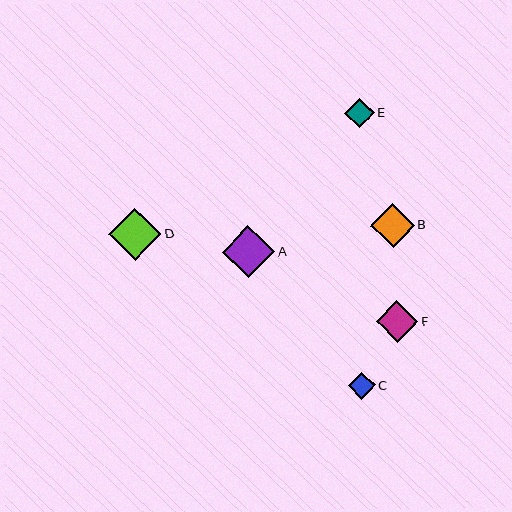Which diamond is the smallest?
Diamond C is the smallest with a size of approximately 27 pixels.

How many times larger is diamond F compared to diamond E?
Diamond F is approximately 1.4 times the size of diamond E.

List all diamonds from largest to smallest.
From largest to smallest: D, A, B, F, E, C.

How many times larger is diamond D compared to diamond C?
Diamond D is approximately 1.9 times the size of diamond C.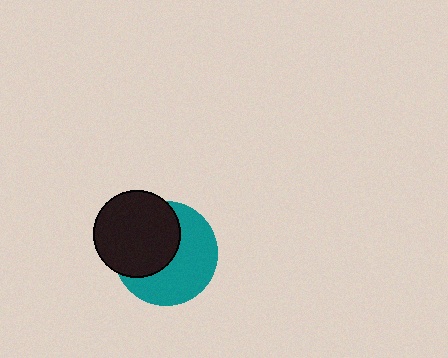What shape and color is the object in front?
The object in front is a black circle.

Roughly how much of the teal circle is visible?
About half of it is visible (roughly 54%).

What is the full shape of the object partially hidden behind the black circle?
The partially hidden object is a teal circle.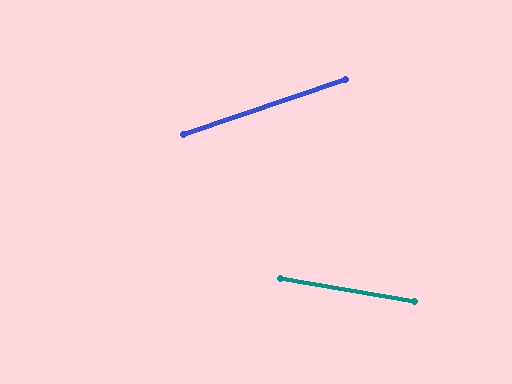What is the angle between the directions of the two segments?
Approximately 29 degrees.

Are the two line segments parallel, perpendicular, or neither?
Neither parallel nor perpendicular — they differ by about 29°.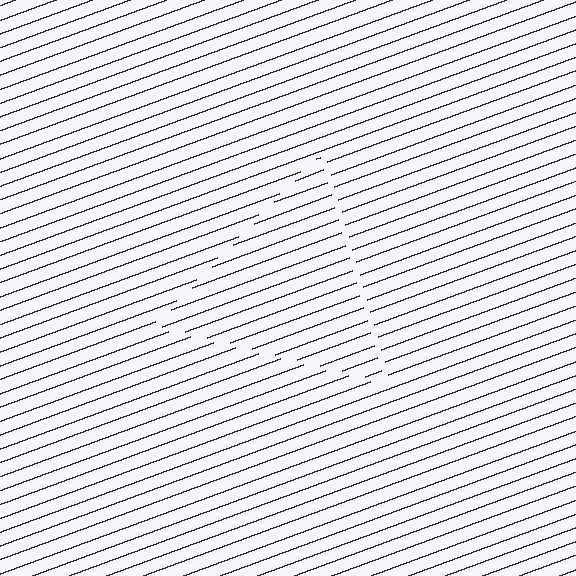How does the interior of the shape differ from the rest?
The interior of the shape contains the same grating, shifted by half a period — the contour is defined by the phase discontinuity where line-ends from the inner and outer gratings abut.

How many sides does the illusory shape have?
3 sides — the line-ends trace a triangle.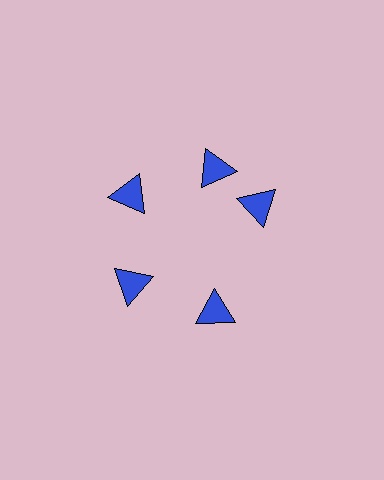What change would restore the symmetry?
The symmetry would be restored by rotating it back into even spacing with its neighbors so that all 5 triangles sit at equal angles and equal distance from the center.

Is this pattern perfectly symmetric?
No. The 5 blue triangles are arranged in a ring, but one element near the 3 o'clock position is rotated out of alignment along the ring, breaking the 5-fold rotational symmetry.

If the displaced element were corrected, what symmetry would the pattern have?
It would have 5-fold rotational symmetry — the pattern would map onto itself every 72 degrees.